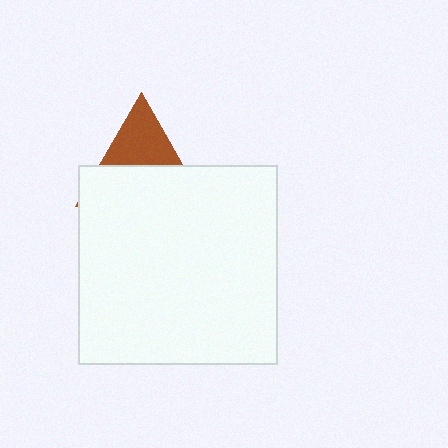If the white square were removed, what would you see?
You would see the complete brown triangle.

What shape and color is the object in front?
The object in front is a white square.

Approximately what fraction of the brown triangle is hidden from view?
Roughly 59% of the brown triangle is hidden behind the white square.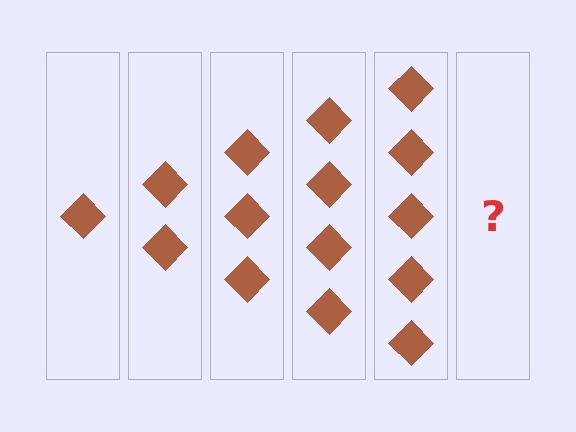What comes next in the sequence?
The next element should be 6 diamonds.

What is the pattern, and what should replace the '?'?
The pattern is that each step adds one more diamond. The '?' should be 6 diamonds.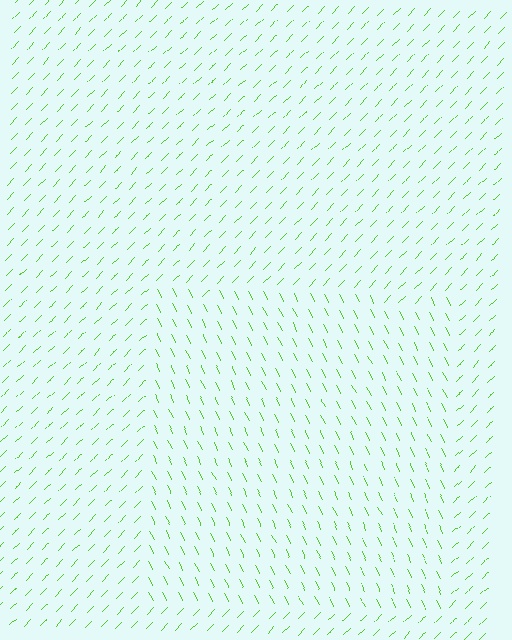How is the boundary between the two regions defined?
The boundary is defined purely by a change in line orientation (approximately 71 degrees difference). All lines are the same color and thickness.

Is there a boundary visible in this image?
Yes, there is a texture boundary formed by a change in line orientation.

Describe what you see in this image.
The image is filled with small lime line segments. A rectangle region in the image has lines oriented differently from the surrounding lines, creating a visible texture boundary.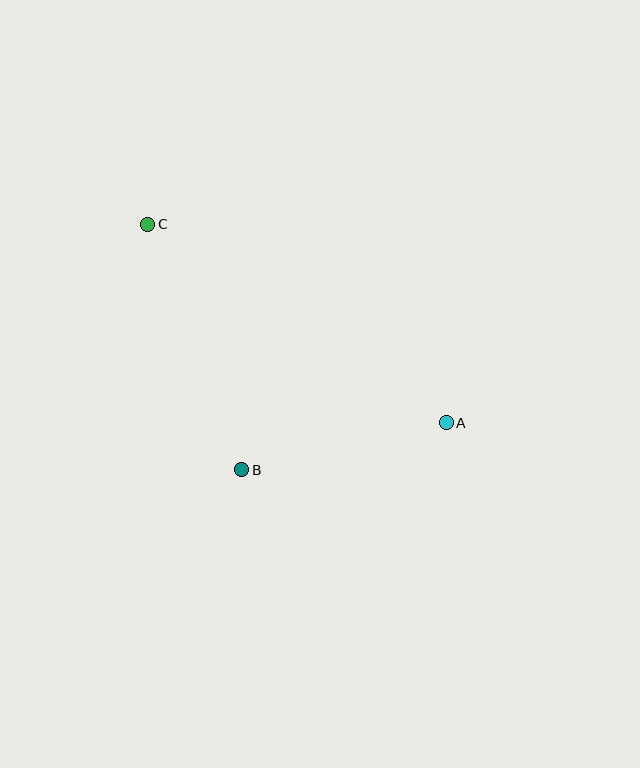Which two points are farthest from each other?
Points A and C are farthest from each other.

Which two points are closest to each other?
Points A and B are closest to each other.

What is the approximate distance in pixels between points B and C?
The distance between B and C is approximately 263 pixels.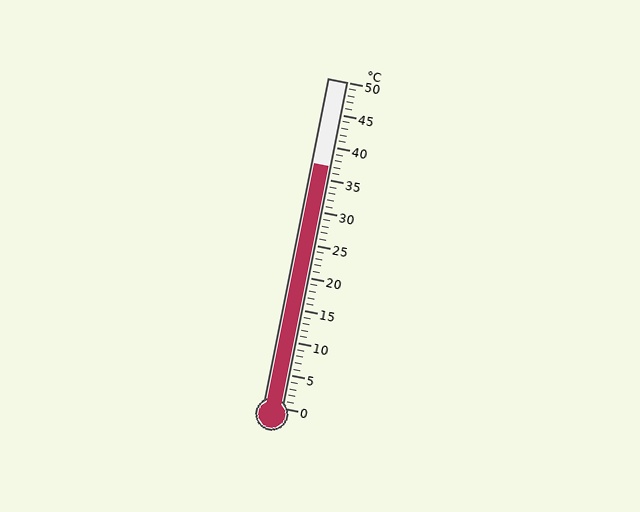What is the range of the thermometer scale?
The thermometer scale ranges from 0°C to 50°C.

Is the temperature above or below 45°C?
The temperature is below 45°C.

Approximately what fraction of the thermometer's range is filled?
The thermometer is filled to approximately 75% of its range.